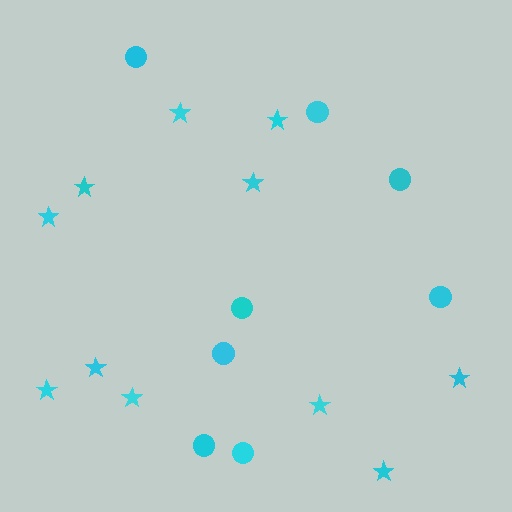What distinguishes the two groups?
There are 2 groups: one group of circles (8) and one group of stars (11).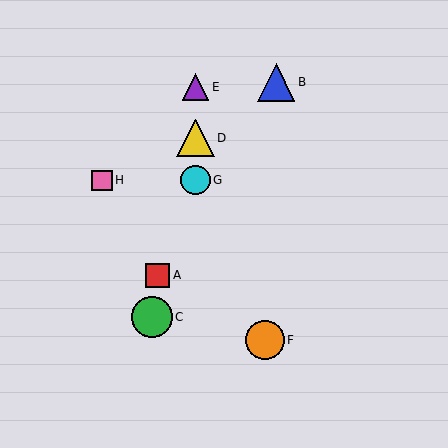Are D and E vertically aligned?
Yes, both are at x≈195.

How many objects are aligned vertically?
3 objects (D, E, G) are aligned vertically.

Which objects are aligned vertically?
Objects D, E, G are aligned vertically.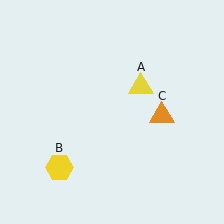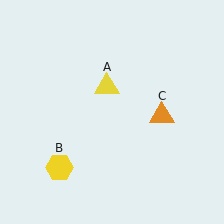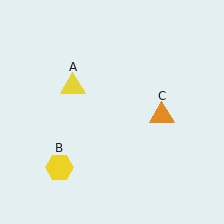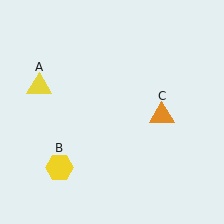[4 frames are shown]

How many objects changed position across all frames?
1 object changed position: yellow triangle (object A).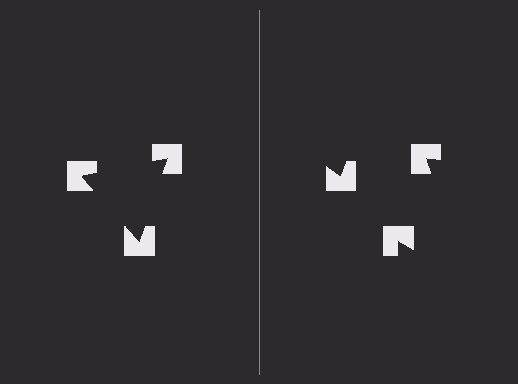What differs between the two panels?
The notched squares are positioned identically on both sides; only the wedge orientations differ. On the left they align to a triangle; on the right they are misaligned.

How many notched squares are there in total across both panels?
6 — 3 on each side.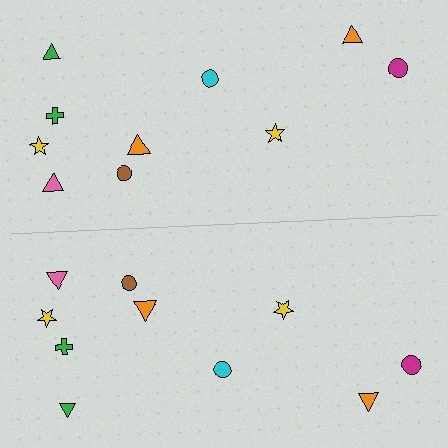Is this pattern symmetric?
Yes, this pattern has bilateral (reflection) symmetry.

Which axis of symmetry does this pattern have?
The pattern has a horizontal axis of symmetry running through the center of the image.